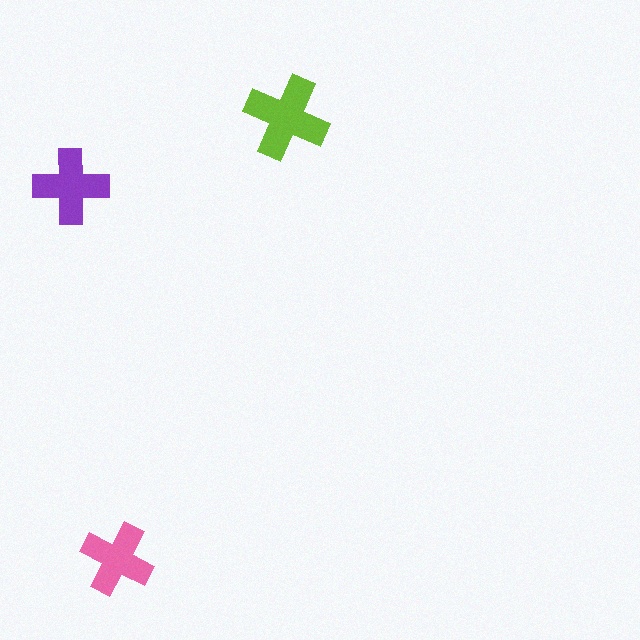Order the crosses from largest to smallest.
the lime one, the purple one, the pink one.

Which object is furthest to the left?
The purple cross is leftmost.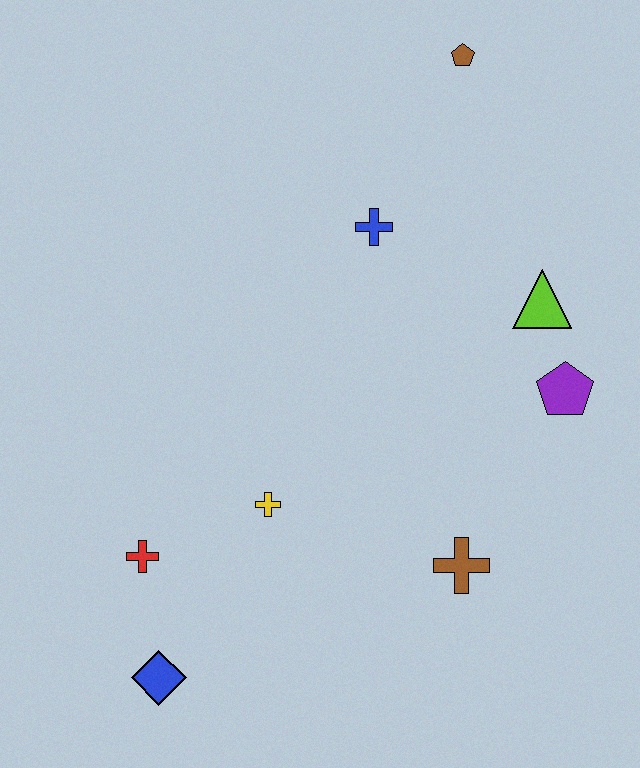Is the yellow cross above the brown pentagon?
No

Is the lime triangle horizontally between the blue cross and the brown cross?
No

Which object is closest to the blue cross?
The lime triangle is closest to the blue cross.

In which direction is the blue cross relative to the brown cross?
The blue cross is above the brown cross.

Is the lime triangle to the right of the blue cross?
Yes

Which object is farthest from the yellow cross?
The brown pentagon is farthest from the yellow cross.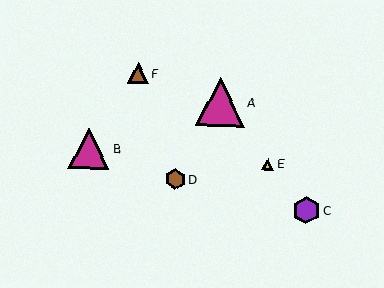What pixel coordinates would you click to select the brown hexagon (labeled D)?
Click at (175, 179) to select the brown hexagon D.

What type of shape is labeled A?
Shape A is a magenta triangle.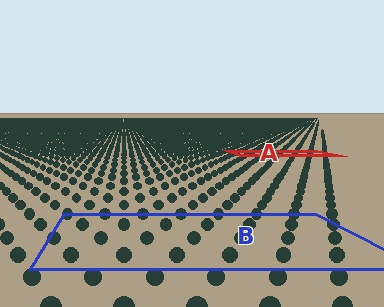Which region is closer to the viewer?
Region B is closer. The texture elements there are larger and more spread out.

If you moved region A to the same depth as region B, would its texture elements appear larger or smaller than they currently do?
They would appear larger. At a closer depth, the same texture elements are projected at a bigger on-screen size.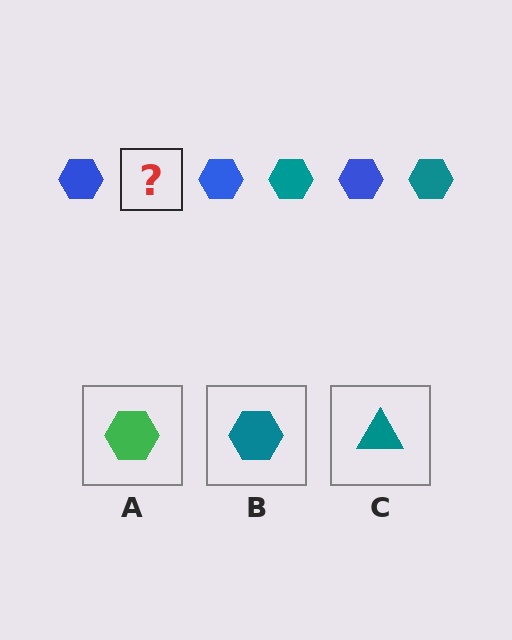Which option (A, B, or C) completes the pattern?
B.